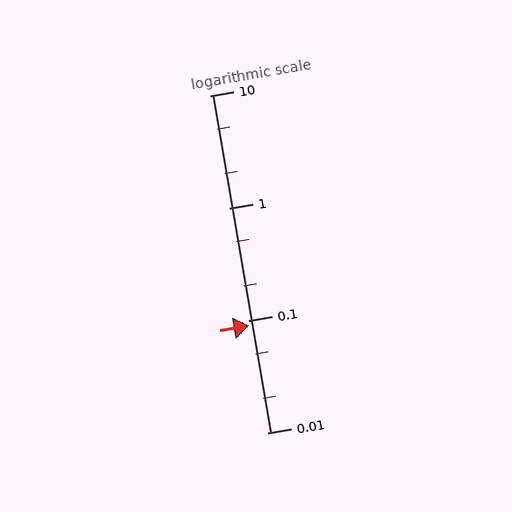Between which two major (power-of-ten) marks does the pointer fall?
The pointer is between 0.01 and 0.1.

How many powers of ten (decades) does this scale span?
The scale spans 3 decades, from 0.01 to 10.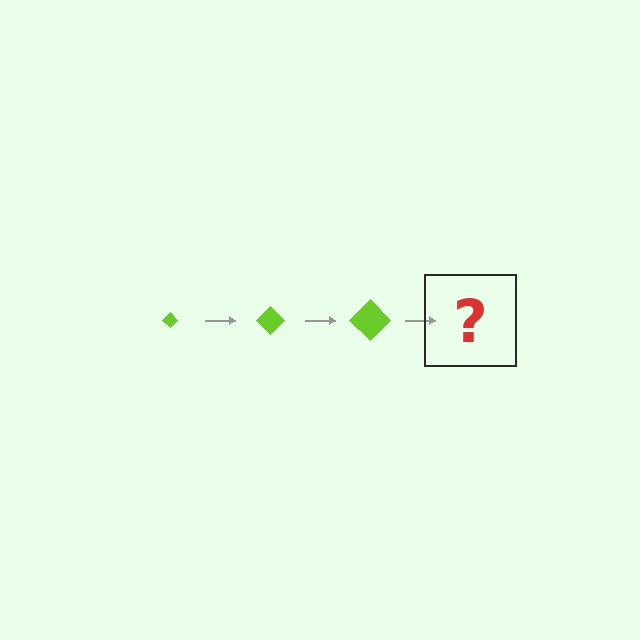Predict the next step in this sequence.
The next step is a lime diamond, larger than the previous one.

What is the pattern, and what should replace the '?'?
The pattern is that the diamond gets progressively larger each step. The '?' should be a lime diamond, larger than the previous one.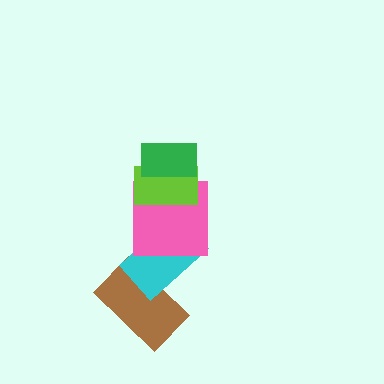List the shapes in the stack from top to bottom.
From top to bottom: the green rectangle, the lime rectangle, the pink square, the cyan rectangle, the brown rectangle.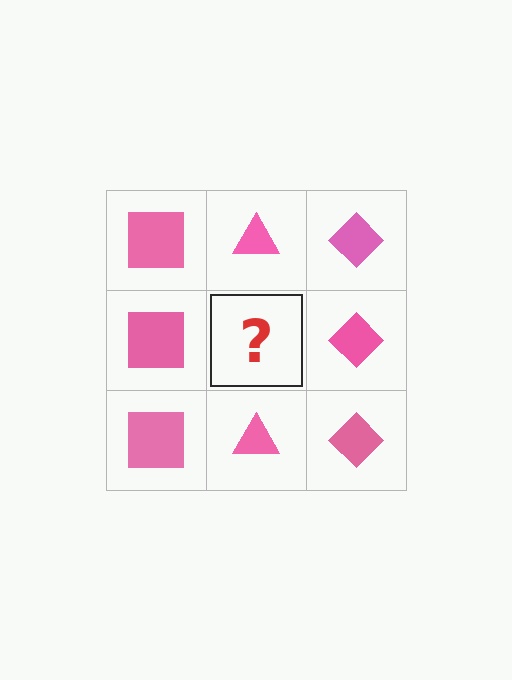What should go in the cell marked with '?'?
The missing cell should contain a pink triangle.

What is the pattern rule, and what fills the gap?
The rule is that each column has a consistent shape. The gap should be filled with a pink triangle.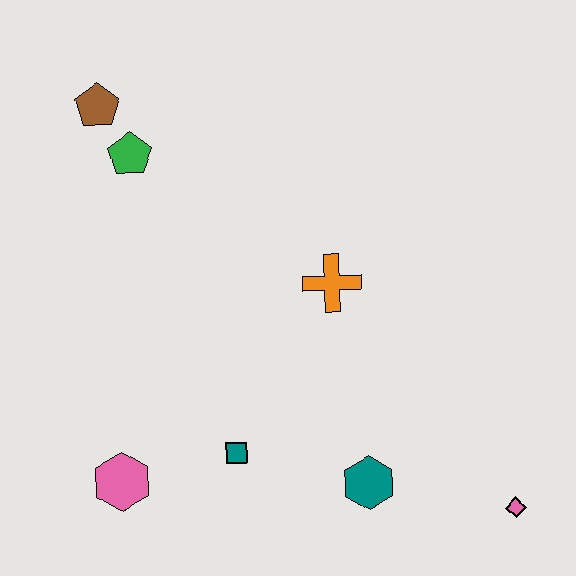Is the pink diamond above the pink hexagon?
No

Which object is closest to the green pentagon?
The brown pentagon is closest to the green pentagon.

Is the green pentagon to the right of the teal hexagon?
No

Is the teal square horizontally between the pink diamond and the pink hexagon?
Yes